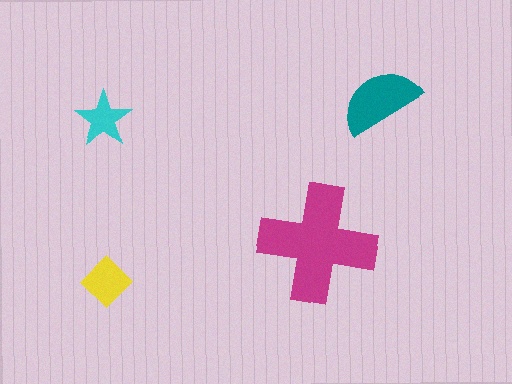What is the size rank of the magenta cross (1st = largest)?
1st.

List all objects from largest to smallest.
The magenta cross, the teal semicircle, the yellow diamond, the cyan star.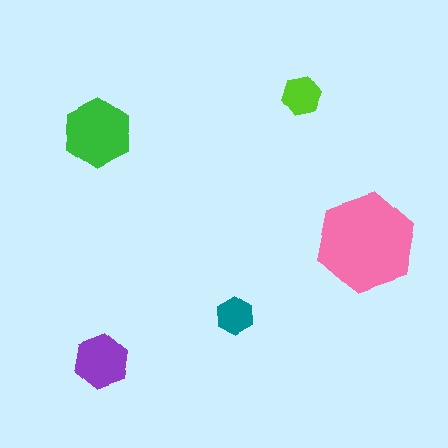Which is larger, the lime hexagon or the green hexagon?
The green one.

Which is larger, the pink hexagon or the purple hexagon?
The pink one.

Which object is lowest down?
The purple hexagon is bottommost.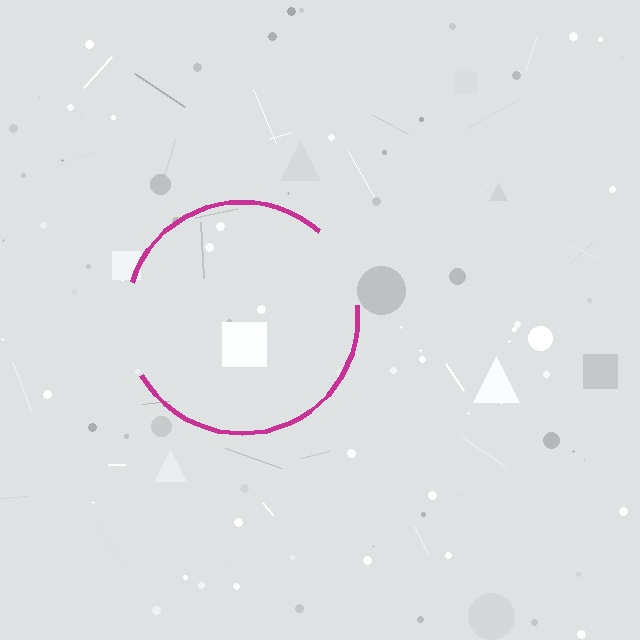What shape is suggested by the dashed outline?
The dashed outline suggests a circle.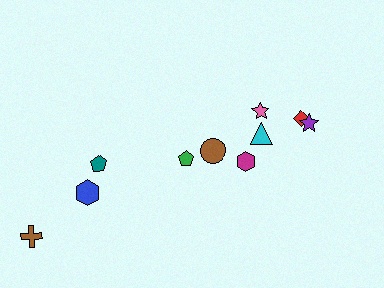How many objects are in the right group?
There are 6 objects.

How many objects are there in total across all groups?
There are 10 objects.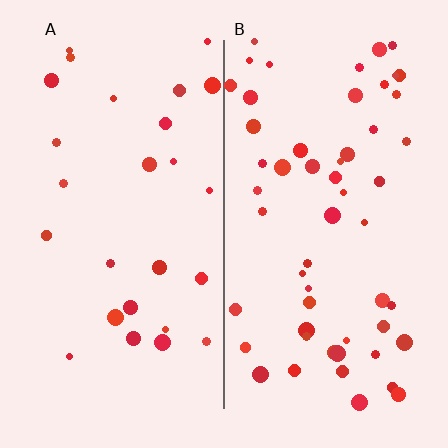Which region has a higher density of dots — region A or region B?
B (the right).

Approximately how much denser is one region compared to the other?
Approximately 2.1× — region B over region A.